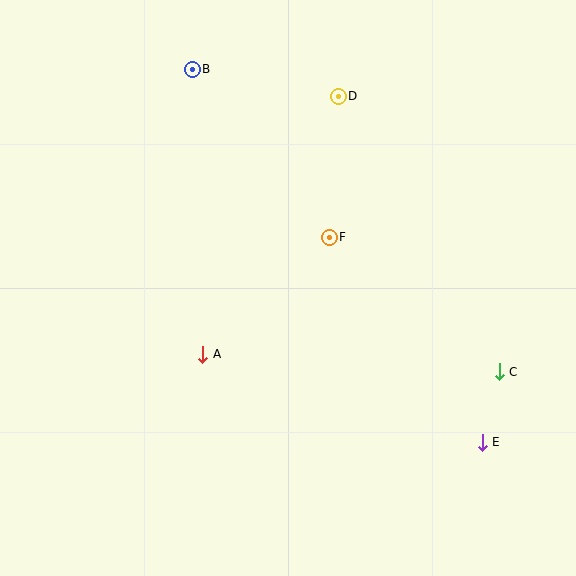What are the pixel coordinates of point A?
Point A is at (203, 354).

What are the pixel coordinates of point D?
Point D is at (338, 96).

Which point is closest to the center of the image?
Point F at (329, 237) is closest to the center.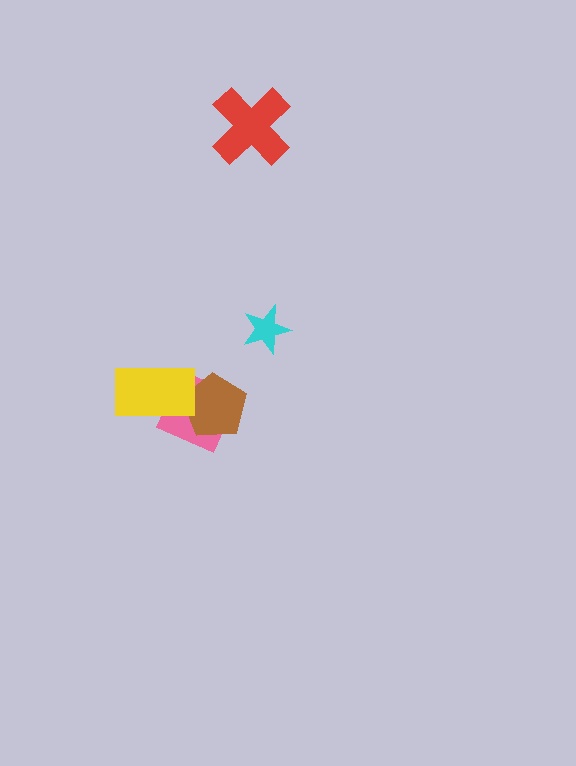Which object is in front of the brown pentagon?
The yellow rectangle is in front of the brown pentagon.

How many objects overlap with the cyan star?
0 objects overlap with the cyan star.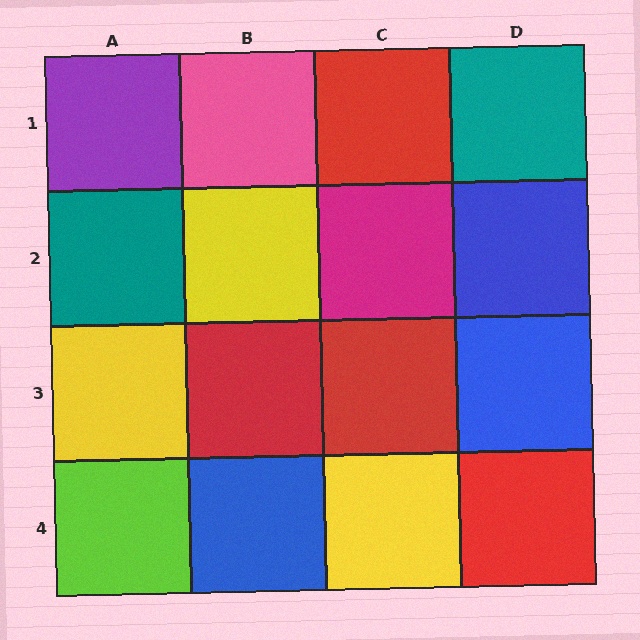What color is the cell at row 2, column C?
Magenta.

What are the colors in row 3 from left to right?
Yellow, red, red, blue.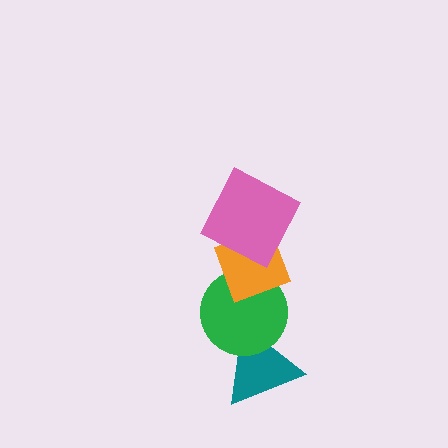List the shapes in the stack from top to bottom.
From top to bottom: the pink square, the orange diamond, the green circle, the teal triangle.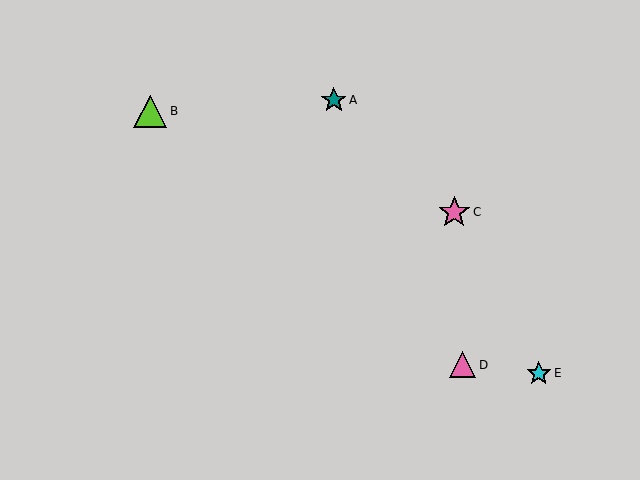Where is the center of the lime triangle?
The center of the lime triangle is at (150, 111).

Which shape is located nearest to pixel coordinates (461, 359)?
The pink triangle (labeled D) at (463, 365) is nearest to that location.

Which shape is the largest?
The lime triangle (labeled B) is the largest.